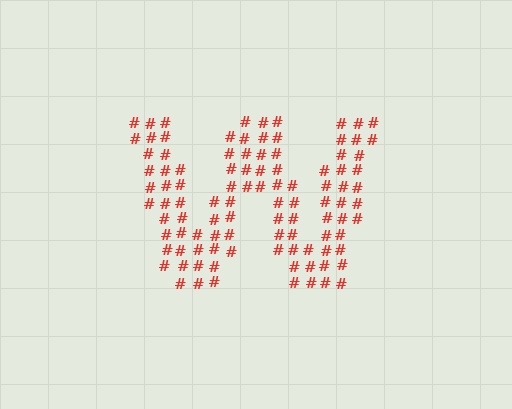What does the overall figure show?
The overall figure shows the letter W.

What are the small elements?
The small elements are hash symbols.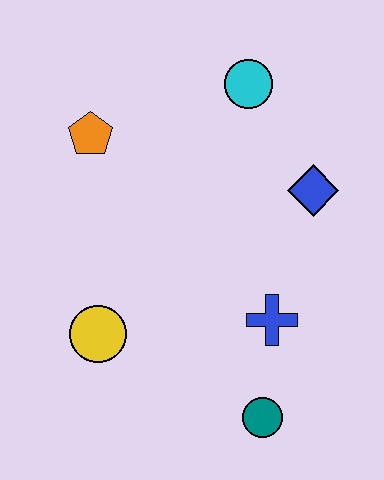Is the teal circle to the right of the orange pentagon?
Yes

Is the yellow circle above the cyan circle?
No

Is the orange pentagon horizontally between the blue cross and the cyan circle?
No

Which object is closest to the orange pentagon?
The cyan circle is closest to the orange pentagon.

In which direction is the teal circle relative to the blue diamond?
The teal circle is below the blue diamond.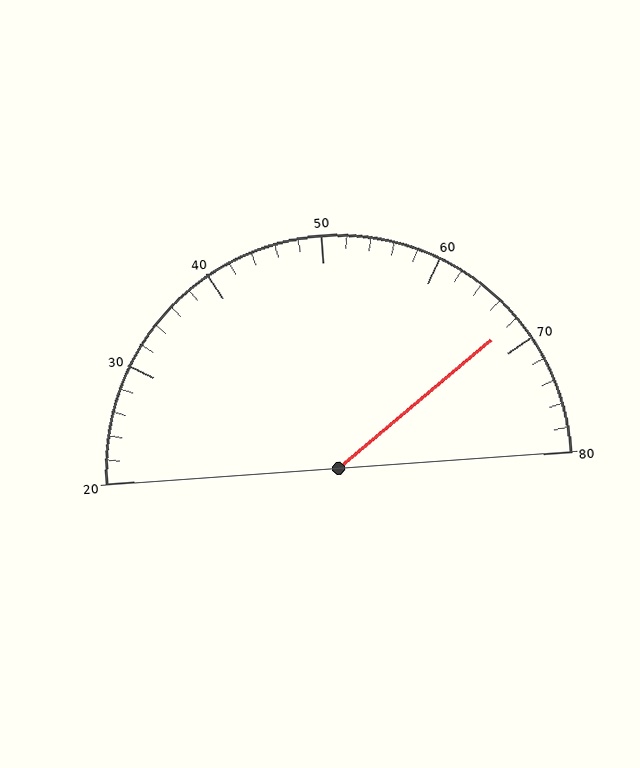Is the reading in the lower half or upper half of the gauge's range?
The reading is in the upper half of the range (20 to 80).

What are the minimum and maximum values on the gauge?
The gauge ranges from 20 to 80.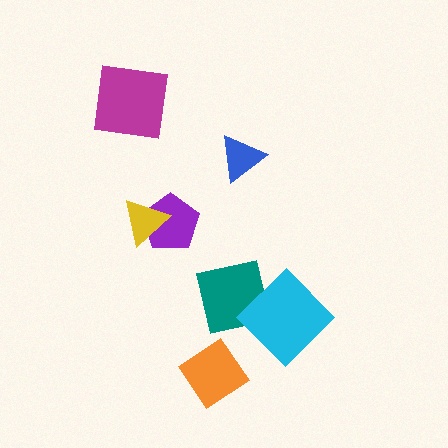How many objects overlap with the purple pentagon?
1 object overlaps with the purple pentagon.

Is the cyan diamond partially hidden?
No, no other shape covers it.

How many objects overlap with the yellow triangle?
1 object overlaps with the yellow triangle.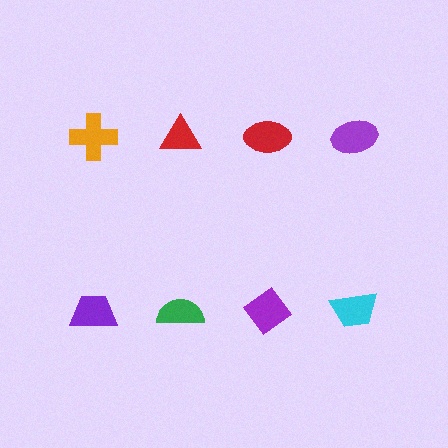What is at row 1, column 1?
An orange cross.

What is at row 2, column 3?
A purple diamond.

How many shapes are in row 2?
4 shapes.